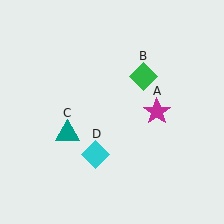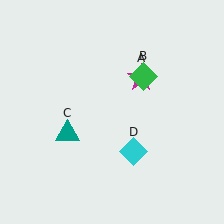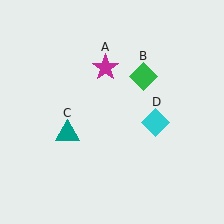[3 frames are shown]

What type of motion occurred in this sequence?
The magenta star (object A), cyan diamond (object D) rotated counterclockwise around the center of the scene.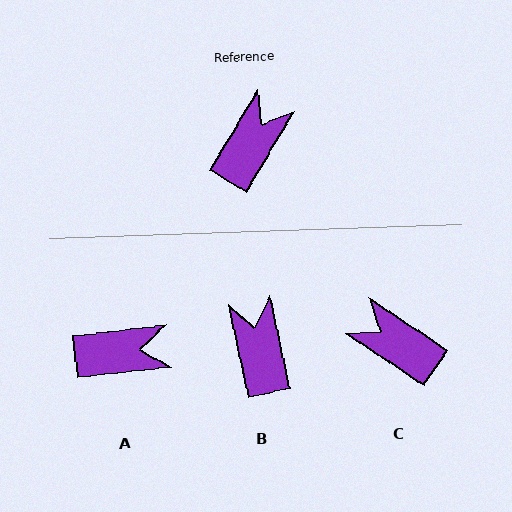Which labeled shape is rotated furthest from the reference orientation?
C, about 87 degrees away.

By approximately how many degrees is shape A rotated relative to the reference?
Approximately 53 degrees clockwise.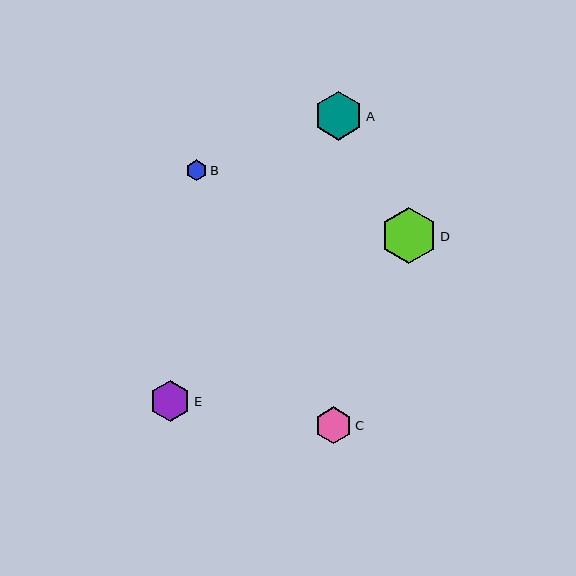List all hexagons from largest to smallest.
From largest to smallest: D, A, E, C, B.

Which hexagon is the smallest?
Hexagon B is the smallest with a size of approximately 21 pixels.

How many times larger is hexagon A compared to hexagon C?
Hexagon A is approximately 1.3 times the size of hexagon C.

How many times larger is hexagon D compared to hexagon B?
Hexagon D is approximately 2.7 times the size of hexagon B.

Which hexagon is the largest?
Hexagon D is the largest with a size of approximately 56 pixels.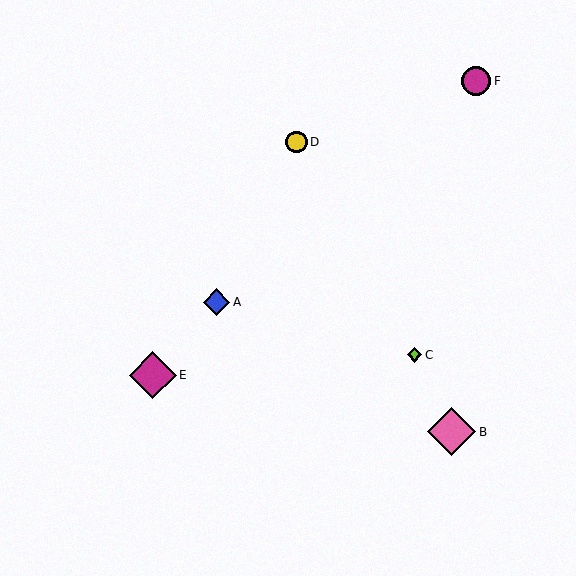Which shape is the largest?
The pink diamond (labeled B) is the largest.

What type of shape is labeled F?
Shape F is a magenta circle.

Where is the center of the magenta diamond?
The center of the magenta diamond is at (153, 375).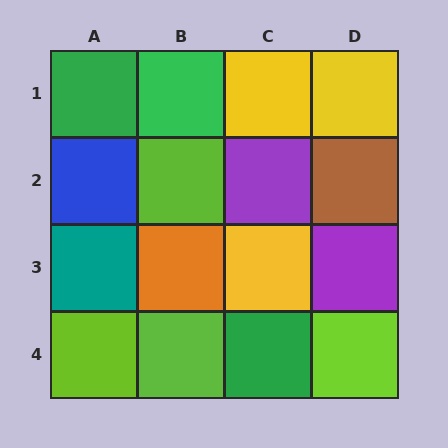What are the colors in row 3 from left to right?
Teal, orange, yellow, purple.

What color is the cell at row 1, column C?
Yellow.